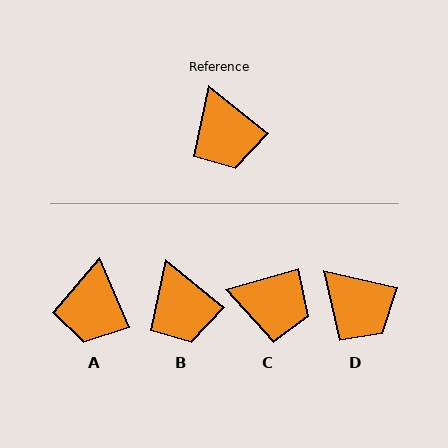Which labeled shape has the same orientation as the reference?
B.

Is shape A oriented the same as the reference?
No, it is off by about 29 degrees.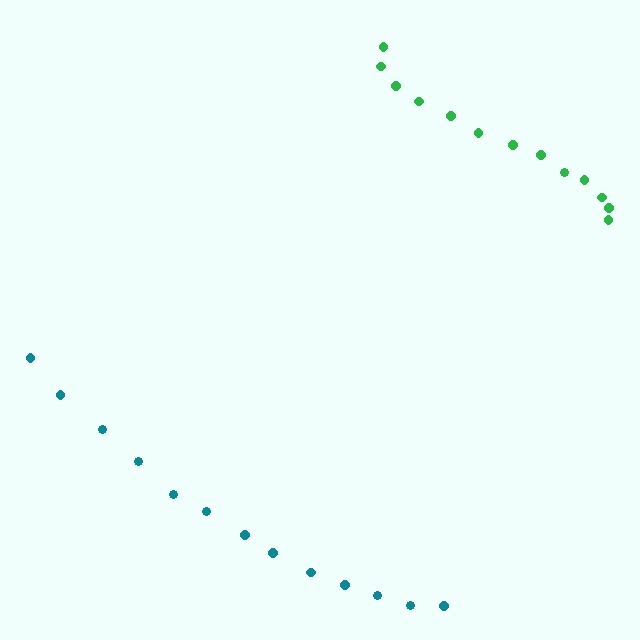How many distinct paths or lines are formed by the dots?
There are 2 distinct paths.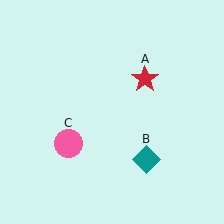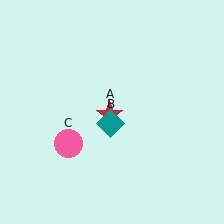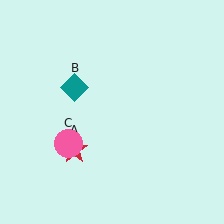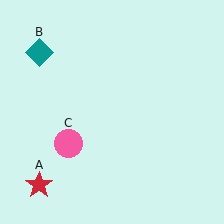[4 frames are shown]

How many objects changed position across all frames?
2 objects changed position: red star (object A), teal diamond (object B).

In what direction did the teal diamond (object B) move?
The teal diamond (object B) moved up and to the left.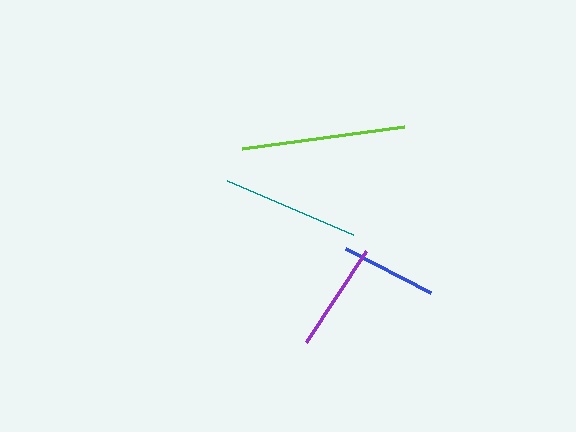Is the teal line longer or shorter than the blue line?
The teal line is longer than the blue line.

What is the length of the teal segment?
The teal segment is approximately 137 pixels long.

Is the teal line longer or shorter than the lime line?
The lime line is longer than the teal line.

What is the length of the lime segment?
The lime segment is approximately 163 pixels long.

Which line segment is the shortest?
The blue line is the shortest at approximately 95 pixels.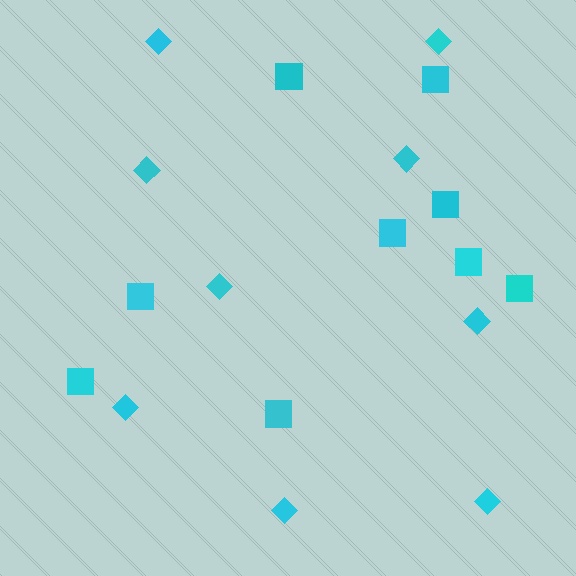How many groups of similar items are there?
There are 2 groups: one group of diamonds (9) and one group of squares (9).